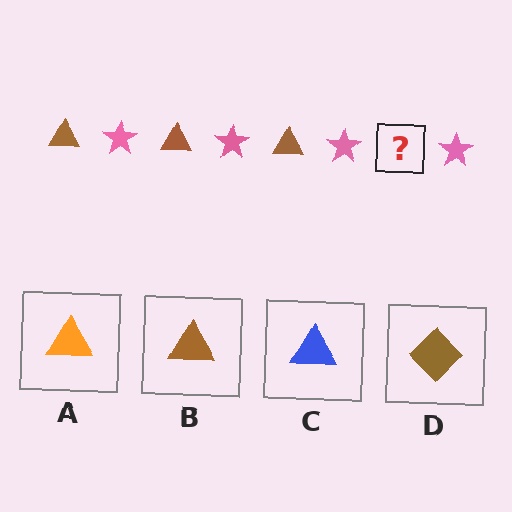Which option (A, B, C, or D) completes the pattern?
B.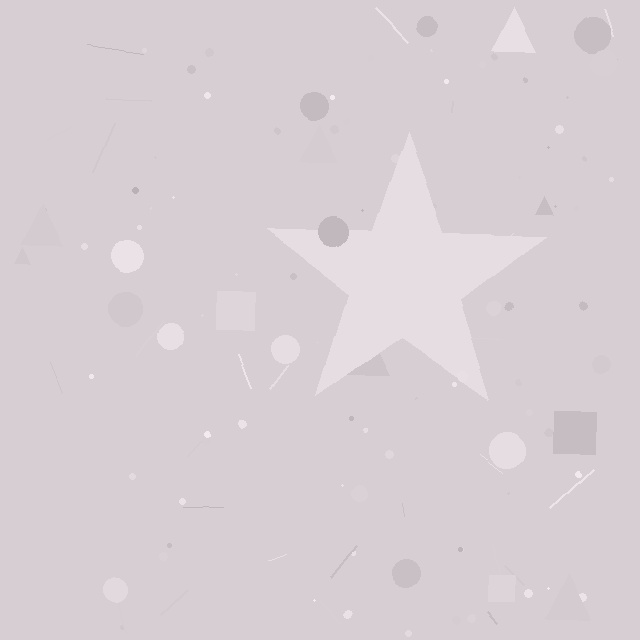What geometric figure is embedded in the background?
A star is embedded in the background.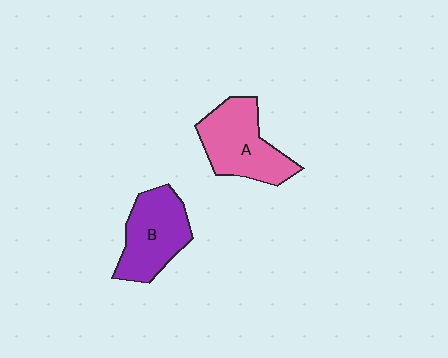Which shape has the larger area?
Shape A (pink).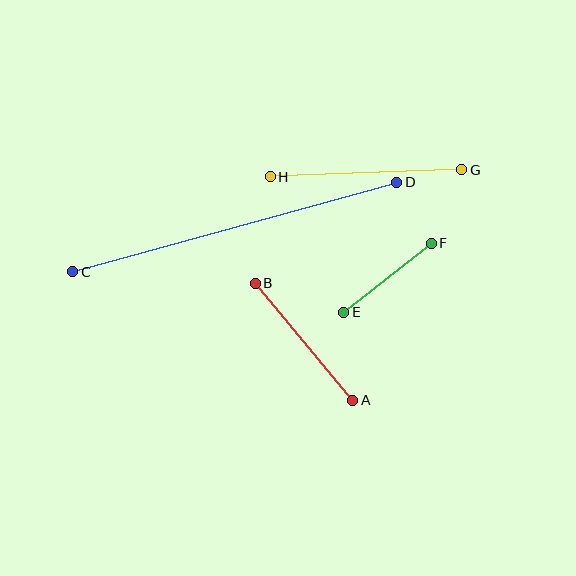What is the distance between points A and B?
The distance is approximately 152 pixels.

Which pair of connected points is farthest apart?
Points C and D are farthest apart.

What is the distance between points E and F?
The distance is approximately 111 pixels.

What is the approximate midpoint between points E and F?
The midpoint is at approximately (387, 278) pixels.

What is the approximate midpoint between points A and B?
The midpoint is at approximately (304, 342) pixels.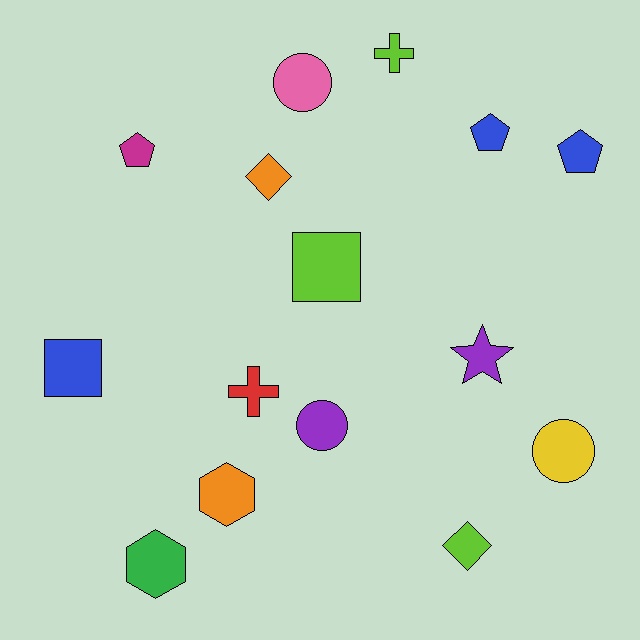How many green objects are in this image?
There is 1 green object.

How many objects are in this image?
There are 15 objects.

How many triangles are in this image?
There are no triangles.